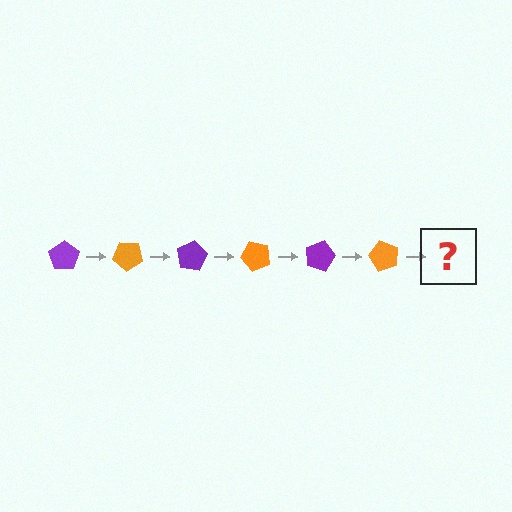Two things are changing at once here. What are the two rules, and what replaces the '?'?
The two rules are that it rotates 40 degrees each step and the color cycles through purple and orange. The '?' should be a purple pentagon, rotated 240 degrees from the start.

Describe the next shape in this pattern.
It should be a purple pentagon, rotated 240 degrees from the start.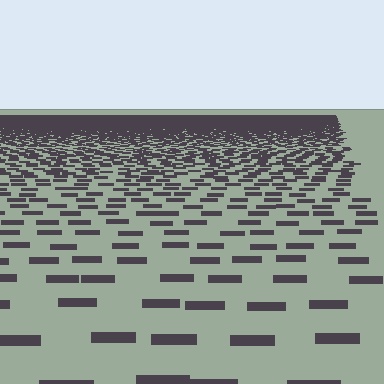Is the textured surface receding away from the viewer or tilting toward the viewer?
The surface is receding away from the viewer. Texture elements get smaller and denser toward the top.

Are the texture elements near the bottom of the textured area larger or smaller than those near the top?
Larger. Near the bottom, elements are closer to the viewer and appear at a bigger on-screen size.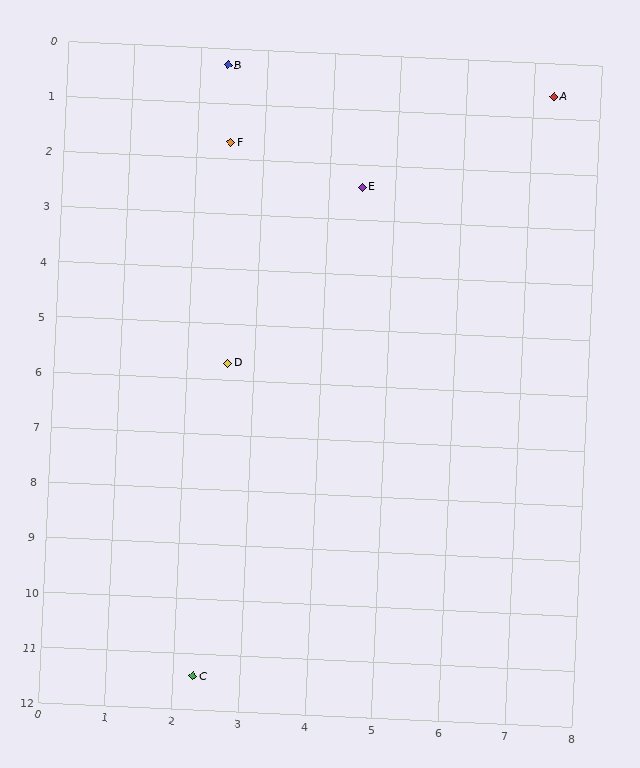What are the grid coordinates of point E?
Point E is at approximately (4.5, 2.4).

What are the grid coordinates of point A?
Point A is at approximately (7.3, 0.6).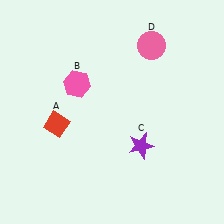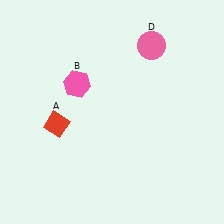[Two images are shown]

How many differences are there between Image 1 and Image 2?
There is 1 difference between the two images.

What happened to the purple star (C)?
The purple star (C) was removed in Image 2. It was in the bottom-right area of Image 1.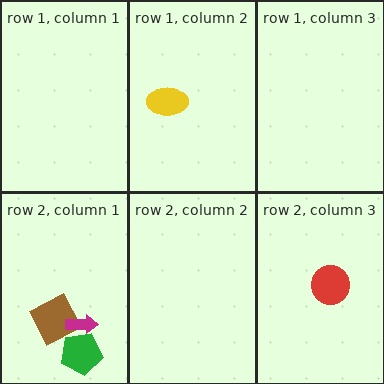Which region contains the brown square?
The row 2, column 1 region.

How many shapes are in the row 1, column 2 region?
1.